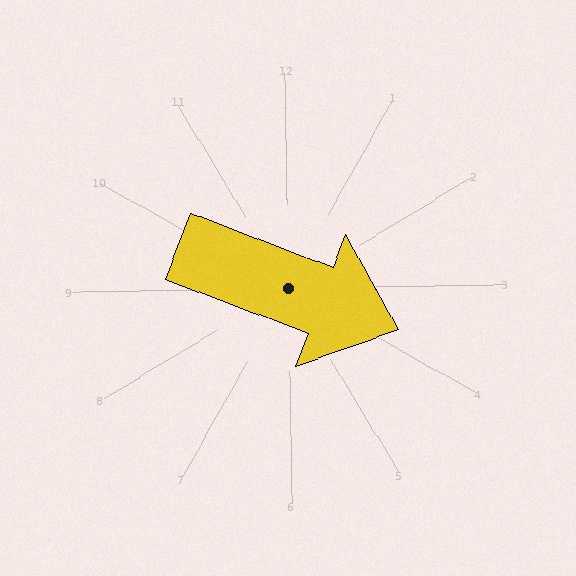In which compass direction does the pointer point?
East.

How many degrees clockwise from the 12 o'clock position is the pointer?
Approximately 112 degrees.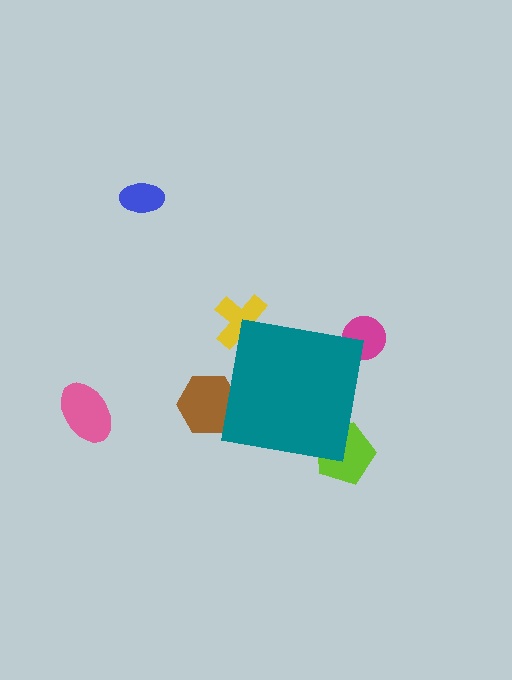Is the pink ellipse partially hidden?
No, the pink ellipse is fully visible.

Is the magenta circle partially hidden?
Yes, the magenta circle is partially hidden behind the teal square.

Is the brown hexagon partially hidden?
Yes, the brown hexagon is partially hidden behind the teal square.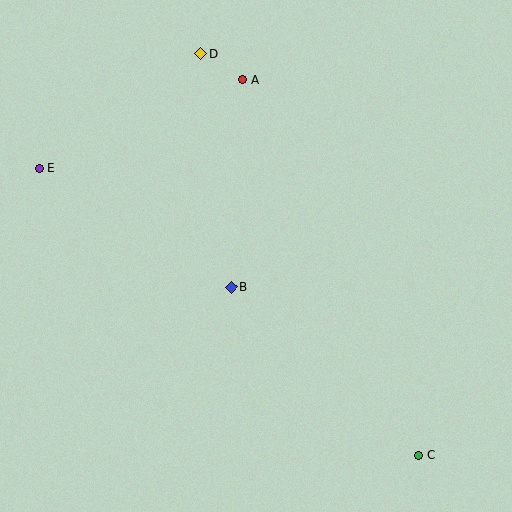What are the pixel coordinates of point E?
Point E is at (39, 168).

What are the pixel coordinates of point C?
Point C is at (418, 455).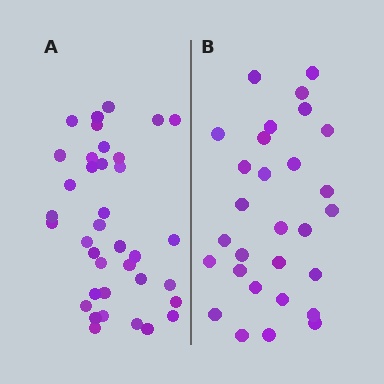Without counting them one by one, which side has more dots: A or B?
Region A (the left region) has more dots.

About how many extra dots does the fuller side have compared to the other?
Region A has roughly 8 or so more dots than region B.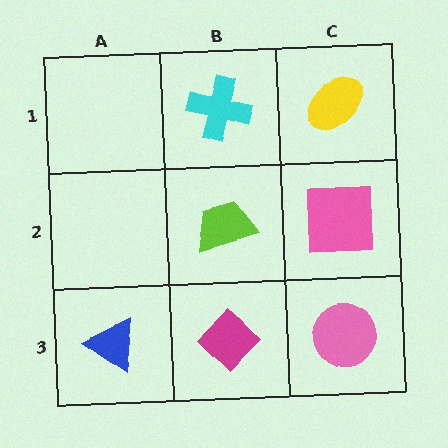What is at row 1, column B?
A cyan cross.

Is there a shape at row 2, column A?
No, that cell is empty.